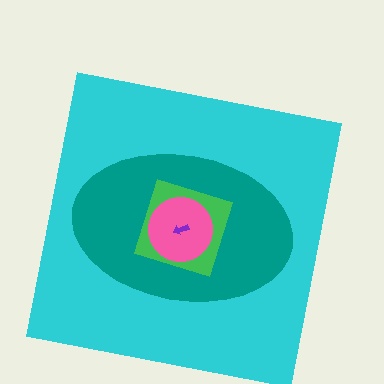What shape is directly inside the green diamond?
The pink circle.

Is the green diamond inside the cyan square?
Yes.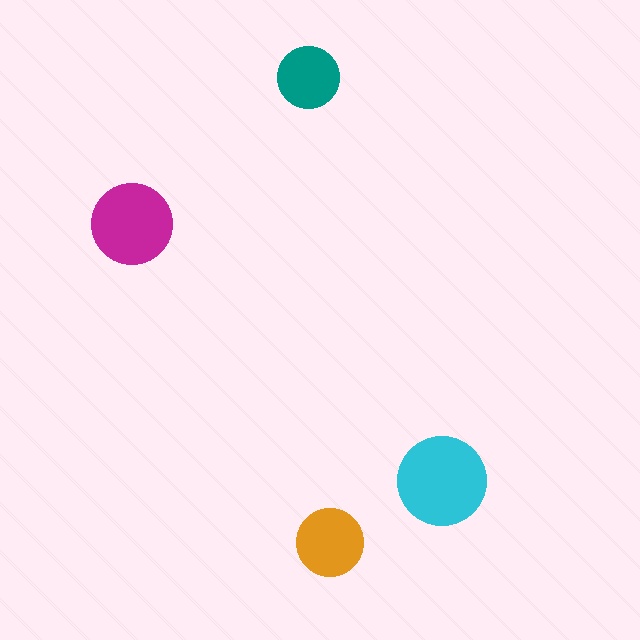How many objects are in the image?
There are 4 objects in the image.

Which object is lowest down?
The orange circle is bottommost.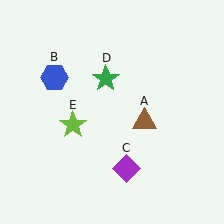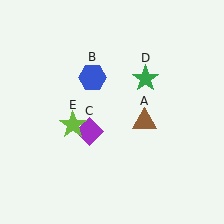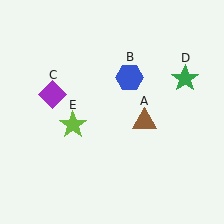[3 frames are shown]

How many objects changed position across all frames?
3 objects changed position: blue hexagon (object B), purple diamond (object C), green star (object D).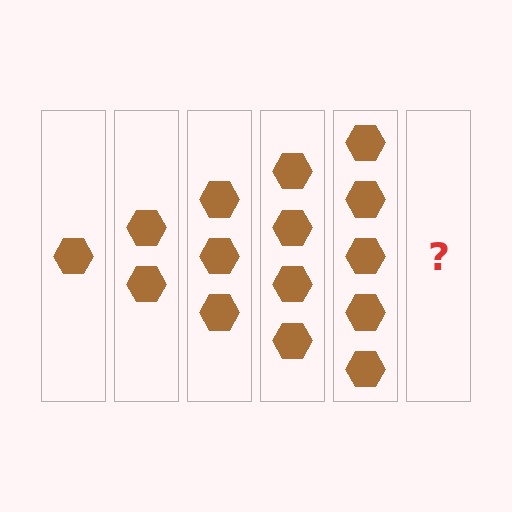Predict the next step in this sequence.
The next step is 6 hexagons.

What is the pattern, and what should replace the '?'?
The pattern is that each step adds one more hexagon. The '?' should be 6 hexagons.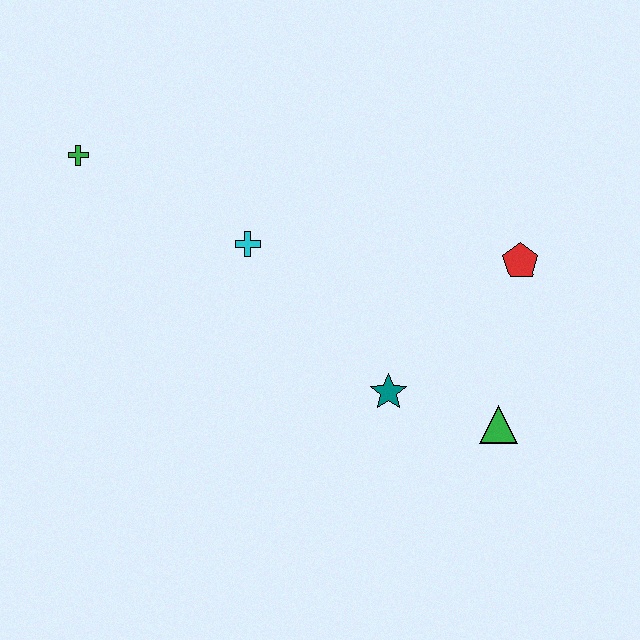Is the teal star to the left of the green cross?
No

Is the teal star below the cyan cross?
Yes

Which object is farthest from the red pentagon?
The green cross is farthest from the red pentagon.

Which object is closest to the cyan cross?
The green cross is closest to the cyan cross.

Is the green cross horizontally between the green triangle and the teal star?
No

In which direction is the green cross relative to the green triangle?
The green cross is to the left of the green triangle.